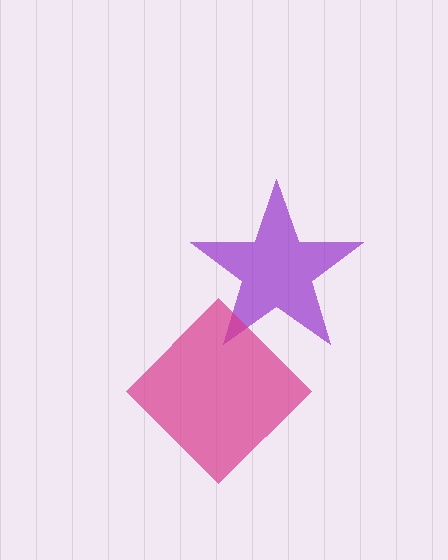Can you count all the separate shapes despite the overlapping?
Yes, there are 2 separate shapes.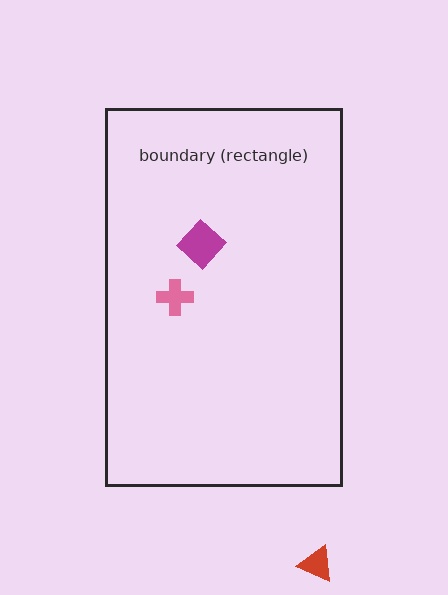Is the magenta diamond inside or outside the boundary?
Inside.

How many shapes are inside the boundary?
2 inside, 1 outside.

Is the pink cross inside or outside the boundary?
Inside.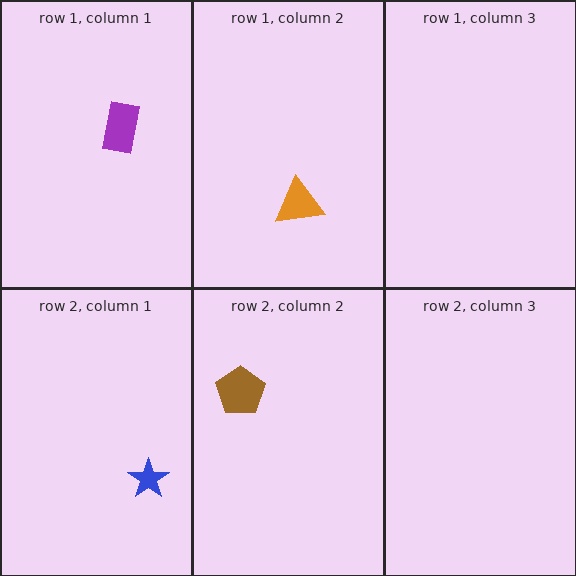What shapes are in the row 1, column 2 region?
The orange triangle.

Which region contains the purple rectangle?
The row 1, column 1 region.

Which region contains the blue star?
The row 2, column 1 region.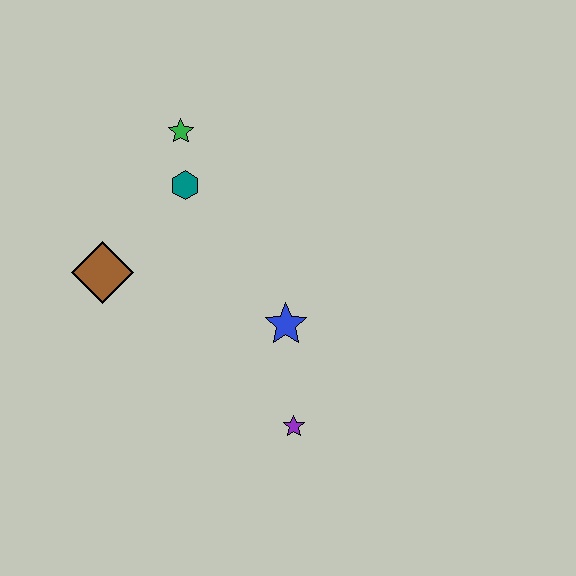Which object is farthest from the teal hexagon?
The purple star is farthest from the teal hexagon.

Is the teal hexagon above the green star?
No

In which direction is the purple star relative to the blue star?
The purple star is below the blue star.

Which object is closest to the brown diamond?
The teal hexagon is closest to the brown diamond.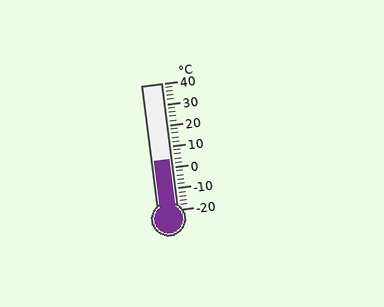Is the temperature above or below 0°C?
The temperature is above 0°C.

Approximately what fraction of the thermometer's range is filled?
The thermometer is filled to approximately 40% of its range.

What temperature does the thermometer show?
The thermometer shows approximately 4°C.